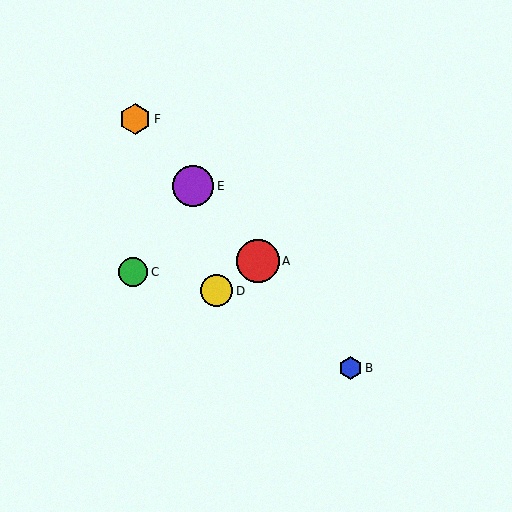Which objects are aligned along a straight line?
Objects A, B, E, F are aligned along a straight line.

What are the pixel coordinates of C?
Object C is at (133, 272).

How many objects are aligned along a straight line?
4 objects (A, B, E, F) are aligned along a straight line.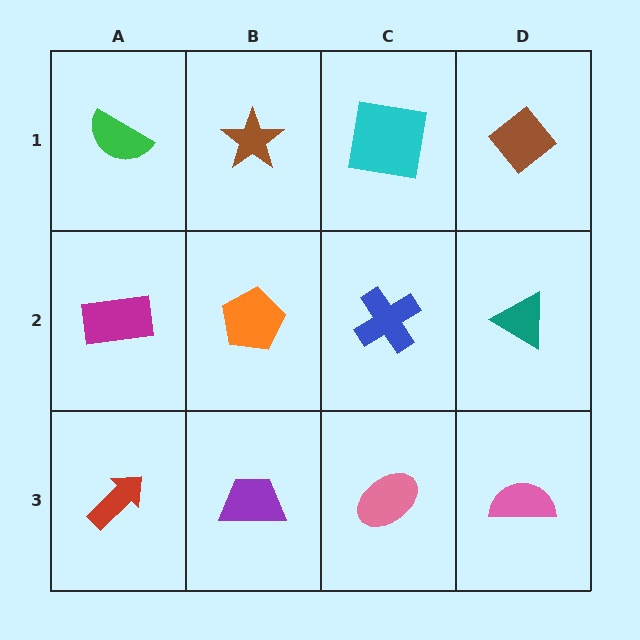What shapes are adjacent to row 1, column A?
A magenta rectangle (row 2, column A), a brown star (row 1, column B).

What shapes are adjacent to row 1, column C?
A blue cross (row 2, column C), a brown star (row 1, column B), a brown diamond (row 1, column D).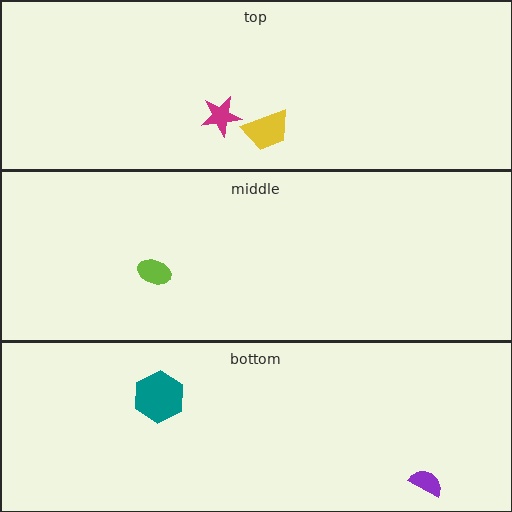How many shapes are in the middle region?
1.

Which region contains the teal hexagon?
The bottom region.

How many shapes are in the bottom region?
2.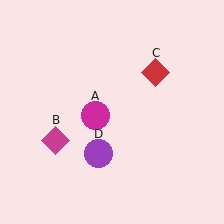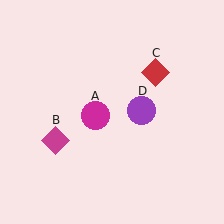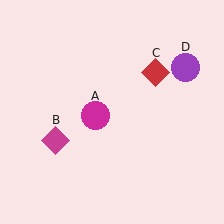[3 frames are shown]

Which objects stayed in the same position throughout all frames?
Magenta circle (object A) and magenta diamond (object B) and red diamond (object C) remained stationary.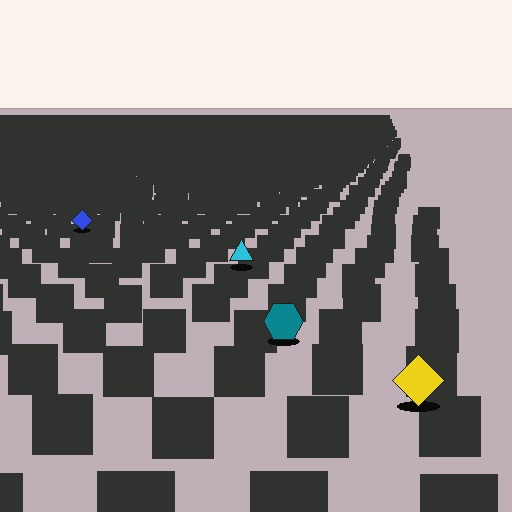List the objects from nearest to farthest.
From nearest to farthest: the yellow diamond, the teal hexagon, the cyan triangle, the blue diamond.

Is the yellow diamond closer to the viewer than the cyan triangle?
Yes. The yellow diamond is closer — you can tell from the texture gradient: the ground texture is coarser near it.